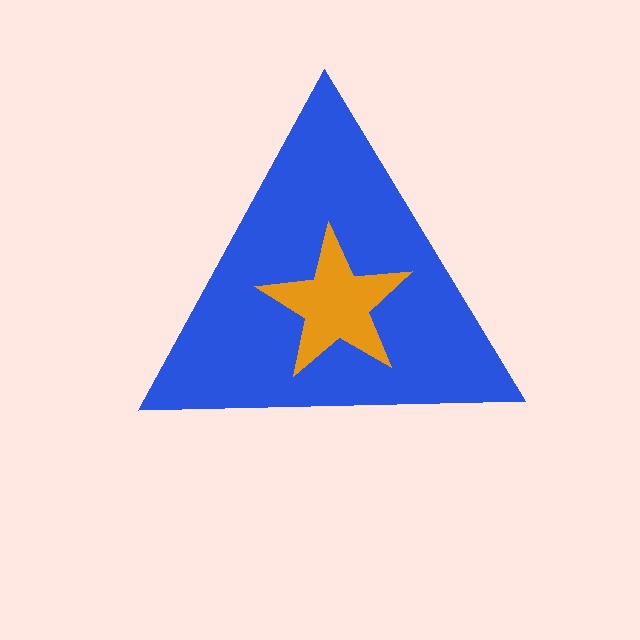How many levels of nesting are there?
2.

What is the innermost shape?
The orange star.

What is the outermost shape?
The blue triangle.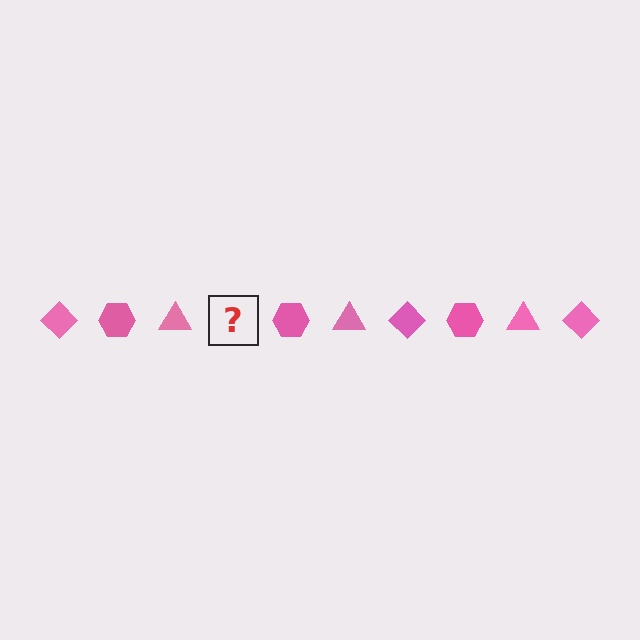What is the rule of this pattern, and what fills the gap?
The rule is that the pattern cycles through diamond, hexagon, triangle shapes in pink. The gap should be filled with a pink diamond.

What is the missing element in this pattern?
The missing element is a pink diamond.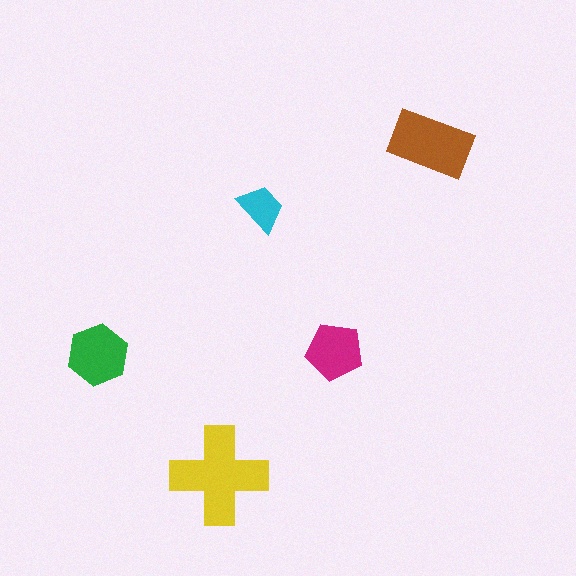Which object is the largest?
The yellow cross.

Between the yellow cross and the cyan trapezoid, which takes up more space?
The yellow cross.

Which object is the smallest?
The cyan trapezoid.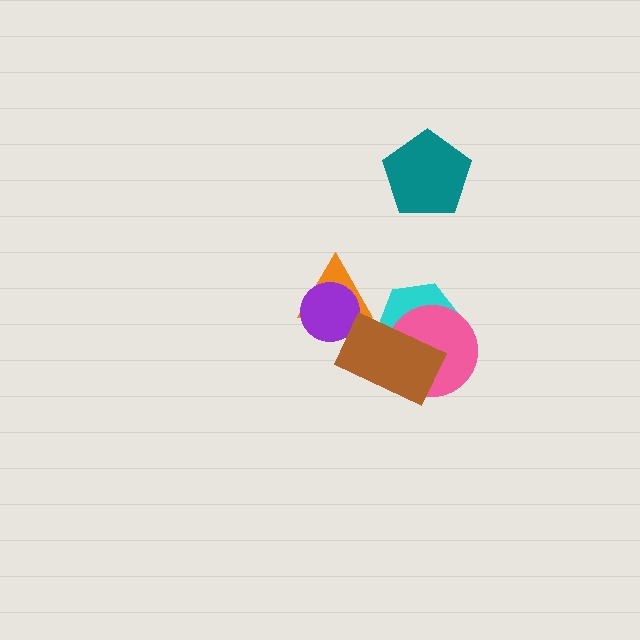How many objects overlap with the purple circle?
1 object overlaps with the purple circle.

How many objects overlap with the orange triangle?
1 object overlaps with the orange triangle.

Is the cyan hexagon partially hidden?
Yes, it is partially covered by another shape.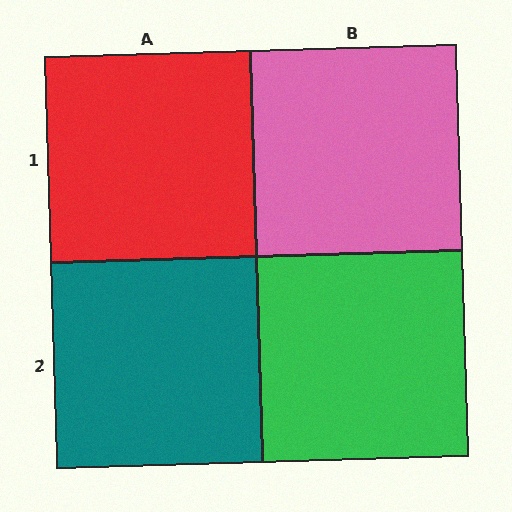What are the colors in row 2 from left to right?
Teal, green.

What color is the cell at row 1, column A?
Red.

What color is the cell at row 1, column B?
Pink.